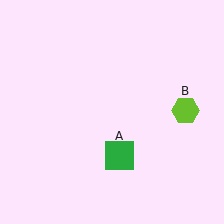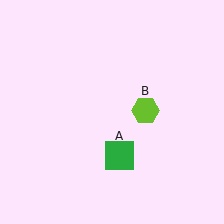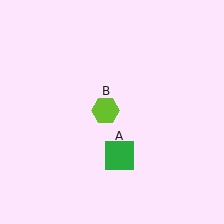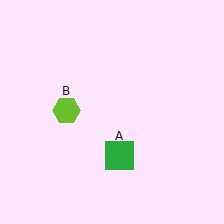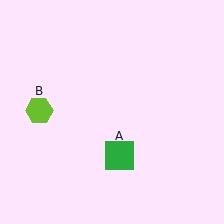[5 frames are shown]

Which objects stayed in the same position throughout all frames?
Green square (object A) remained stationary.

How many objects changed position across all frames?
1 object changed position: lime hexagon (object B).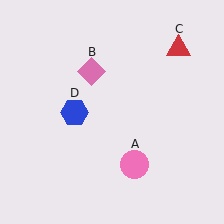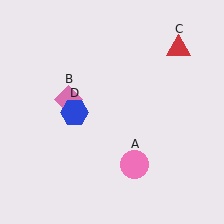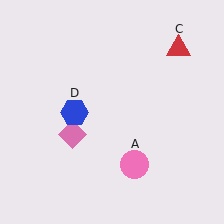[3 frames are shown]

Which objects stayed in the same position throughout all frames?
Pink circle (object A) and red triangle (object C) and blue hexagon (object D) remained stationary.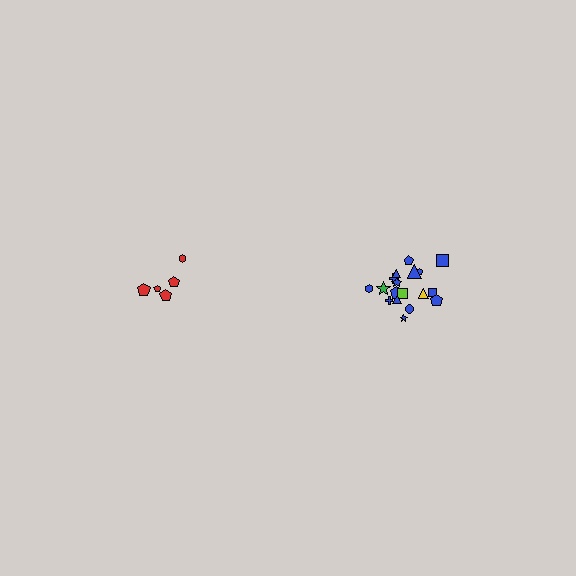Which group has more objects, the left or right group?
The right group.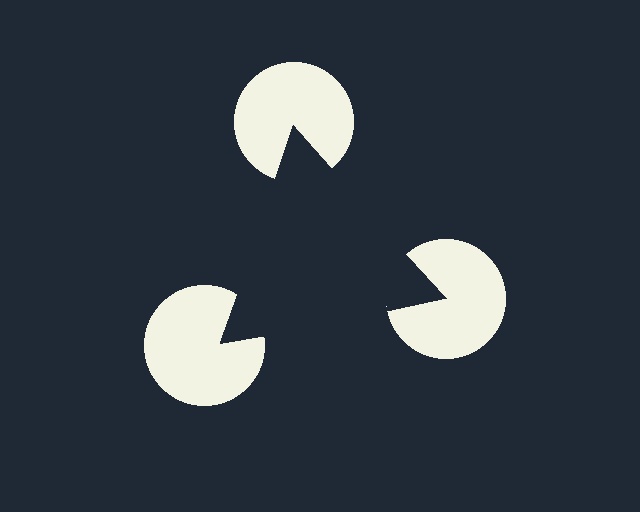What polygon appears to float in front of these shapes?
An illusory triangle — its edges are inferred from the aligned wedge cuts in the pac-man discs, not physically drawn.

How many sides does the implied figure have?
3 sides.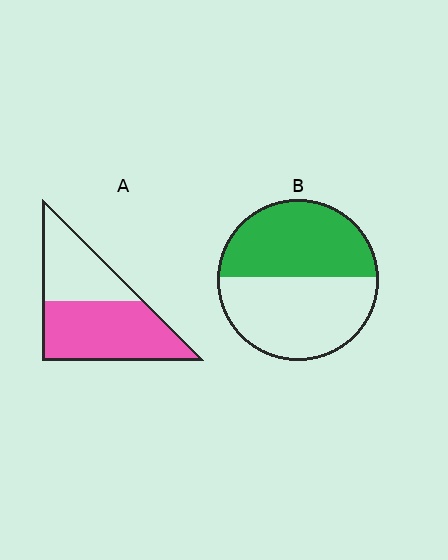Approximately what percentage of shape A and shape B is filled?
A is approximately 60% and B is approximately 50%.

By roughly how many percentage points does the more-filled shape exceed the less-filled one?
By roughly 15 percentage points (A over B).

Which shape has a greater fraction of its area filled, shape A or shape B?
Shape A.